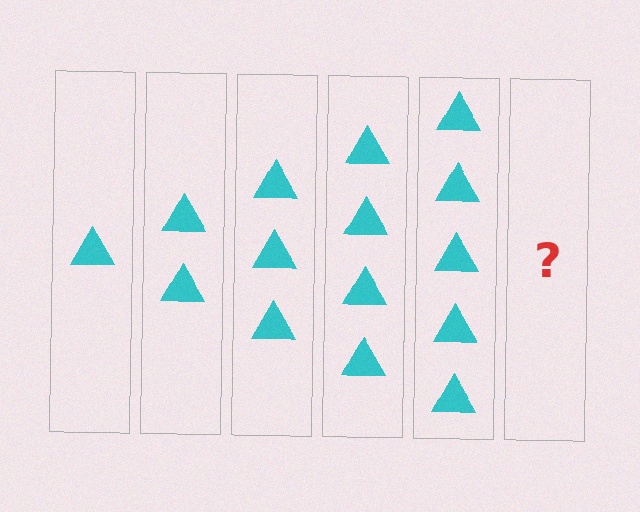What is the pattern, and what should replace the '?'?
The pattern is that each step adds one more triangle. The '?' should be 6 triangles.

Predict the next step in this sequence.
The next step is 6 triangles.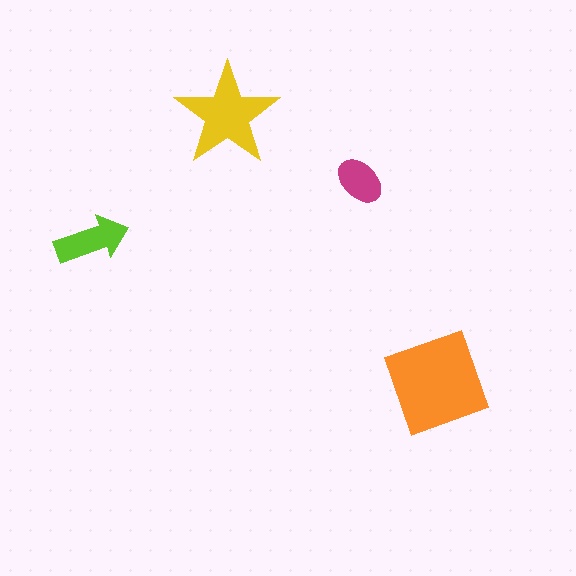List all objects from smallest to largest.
The magenta ellipse, the lime arrow, the yellow star, the orange diamond.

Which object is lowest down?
The orange diamond is bottommost.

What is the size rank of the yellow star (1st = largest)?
2nd.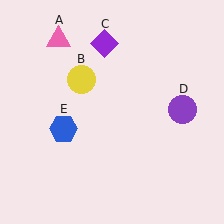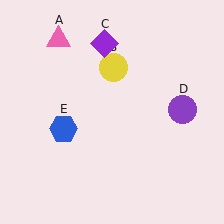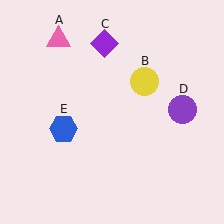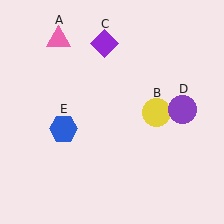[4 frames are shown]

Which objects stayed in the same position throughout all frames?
Pink triangle (object A) and purple diamond (object C) and purple circle (object D) and blue hexagon (object E) remained stationary.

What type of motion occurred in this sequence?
The yellow circle (object B) rotated clockwise around the center of the scene.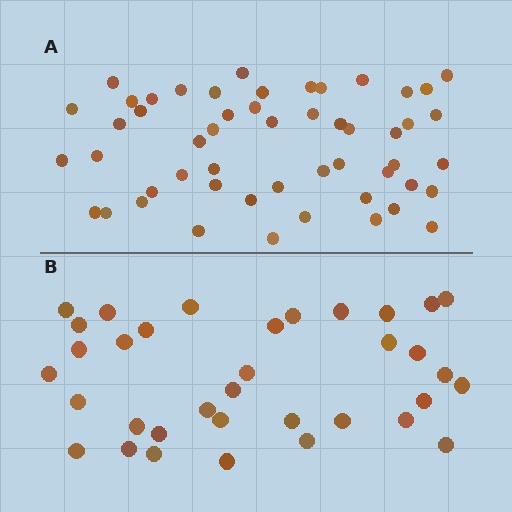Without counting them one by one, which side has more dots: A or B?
Region A (the top region) has more dots.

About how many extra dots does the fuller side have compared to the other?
Region A has approximately 15 more dots than region B.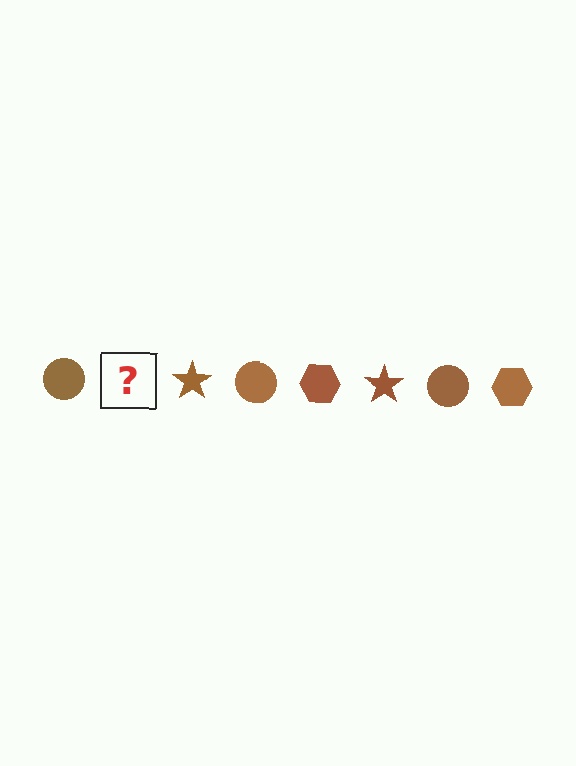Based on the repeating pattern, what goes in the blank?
The blank should be a brown hexagon.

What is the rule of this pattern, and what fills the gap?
The rule is that the pattern cycles through circle, hexagon, star shapes in brown. The gap should be filled with a brown hexagon.